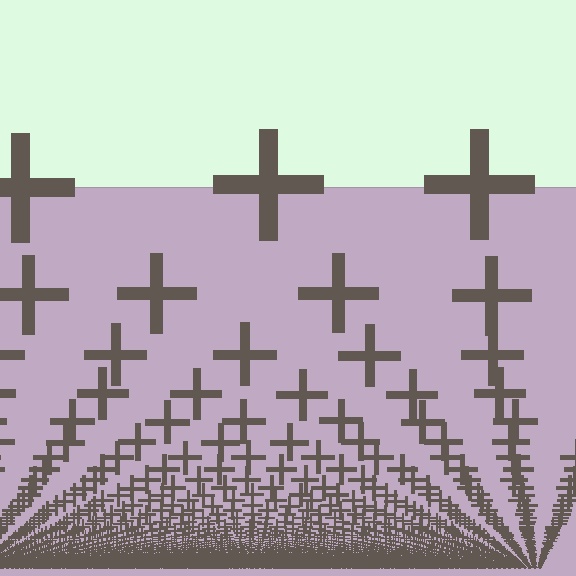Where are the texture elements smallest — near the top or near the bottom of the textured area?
Near the bottom.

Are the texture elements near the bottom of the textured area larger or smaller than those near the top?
Smaller. The gradient is inverted — elements near the bottom are smaller and denser.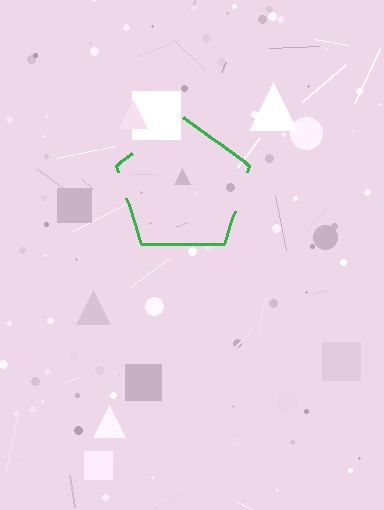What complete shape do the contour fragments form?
The contour fragments form a pentagon.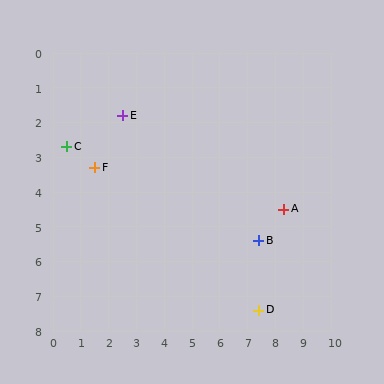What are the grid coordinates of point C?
Point C is at approximately (0.5, 2.7).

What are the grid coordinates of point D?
Point D is at approximately (7.4, 7.4).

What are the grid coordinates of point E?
Point E is at approximately (2.5, 1.8).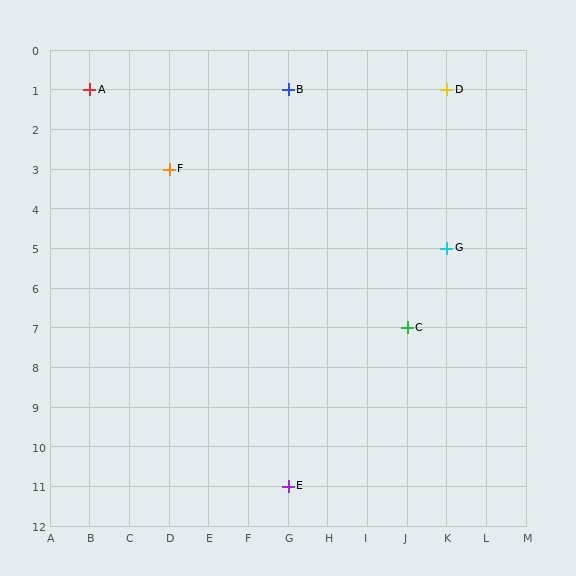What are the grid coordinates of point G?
Point G is at grid coordinates (K, 5).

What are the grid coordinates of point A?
Point A is at grid coordinates (B, 1).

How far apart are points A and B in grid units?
Points A and B are 5 columns apart.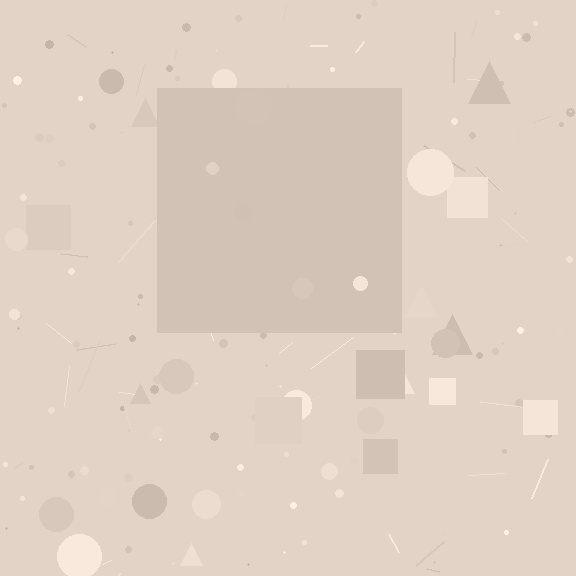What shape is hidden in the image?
A square is hidden in the image.